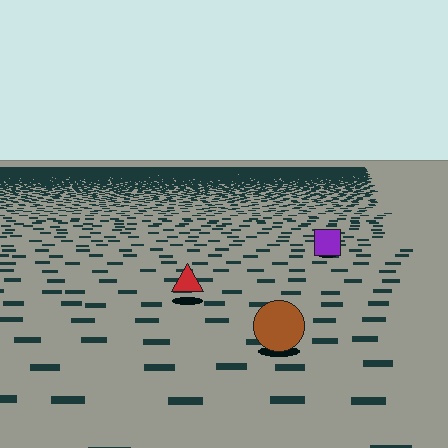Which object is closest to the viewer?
The brown circle is closest. The texture marks near it are larger and more spread out.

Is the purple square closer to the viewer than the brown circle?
No. The brown circle is closer — you can tell from the texture gradient: the ground texture is coarser near it.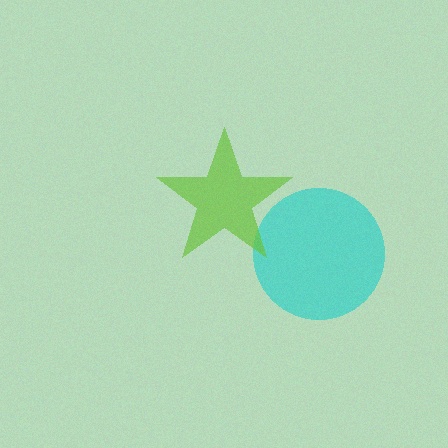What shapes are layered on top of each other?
The layered shapes are: a cyan circle, a lime star.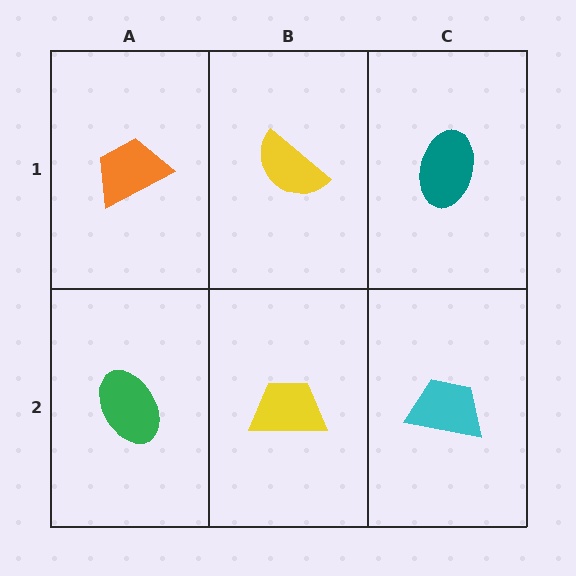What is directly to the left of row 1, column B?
An orange trapezoid.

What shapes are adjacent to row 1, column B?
A yellow trapezoid (row 2, column B), an orange trapezoid (row 1, column A), a teal ellipse (row 1, column C).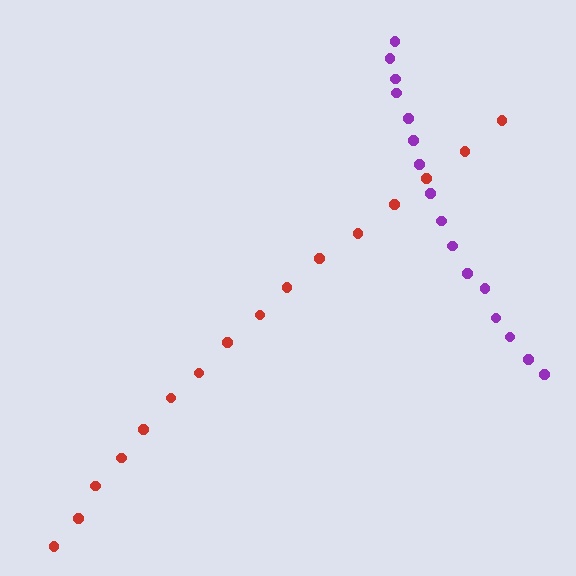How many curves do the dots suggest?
There are 2 distinct paths.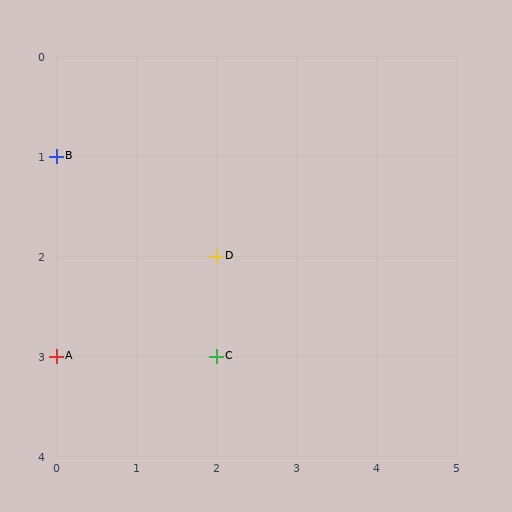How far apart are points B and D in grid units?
Points B and D are 2 columns and 1 row apart (about 2.2 grid units diagonally).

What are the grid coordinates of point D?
Point D is at grid coordinates (2, 2).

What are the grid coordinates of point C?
Point C is at grid coordinates (2, 3).